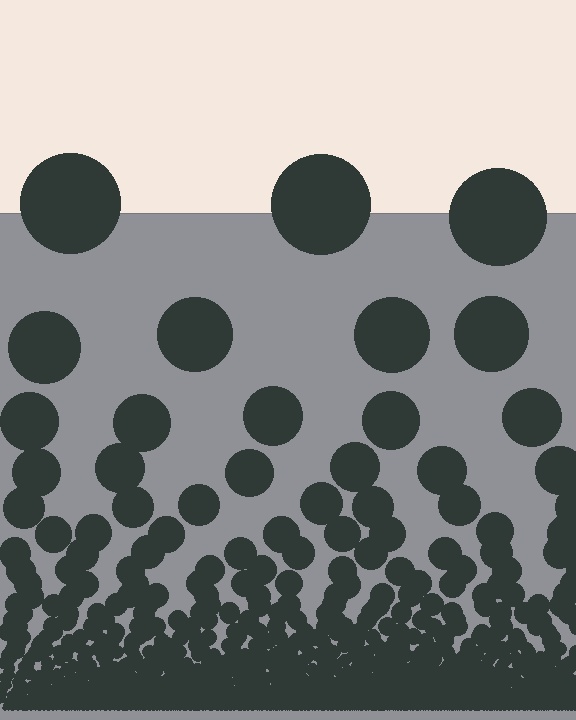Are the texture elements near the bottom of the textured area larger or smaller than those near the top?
Smaller. The gradient is inverted — elements near the bottom are smaller and denser.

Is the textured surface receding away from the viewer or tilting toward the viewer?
The surface appears to tilt toward the viewer. Texture elements get larger and sparser toward the top.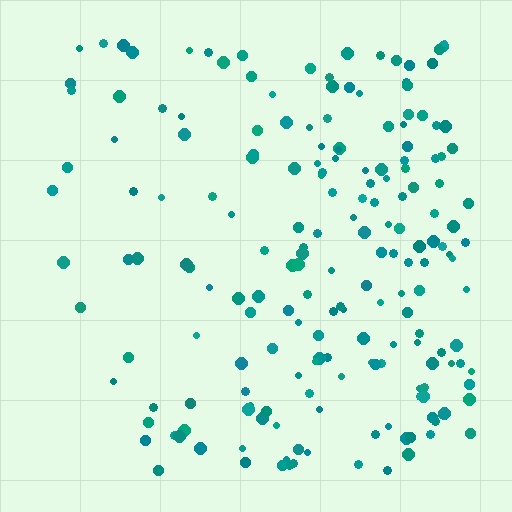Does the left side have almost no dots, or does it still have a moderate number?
Still a moderate number, just noticeably fewer than the right.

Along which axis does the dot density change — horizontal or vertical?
Horizontal.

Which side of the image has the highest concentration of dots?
The right.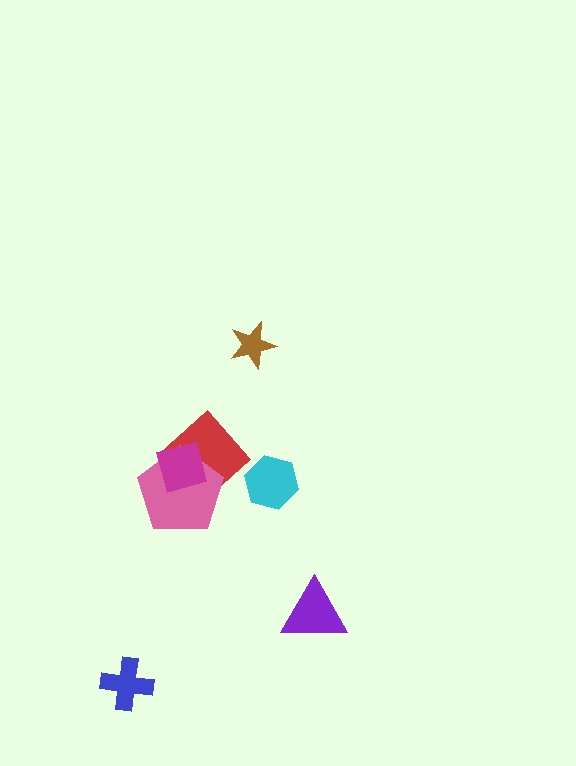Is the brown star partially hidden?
No, no other shape covers it.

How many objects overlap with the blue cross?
0 objects overlap with the blue cross.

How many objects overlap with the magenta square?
2 objects overlap with the magenta square.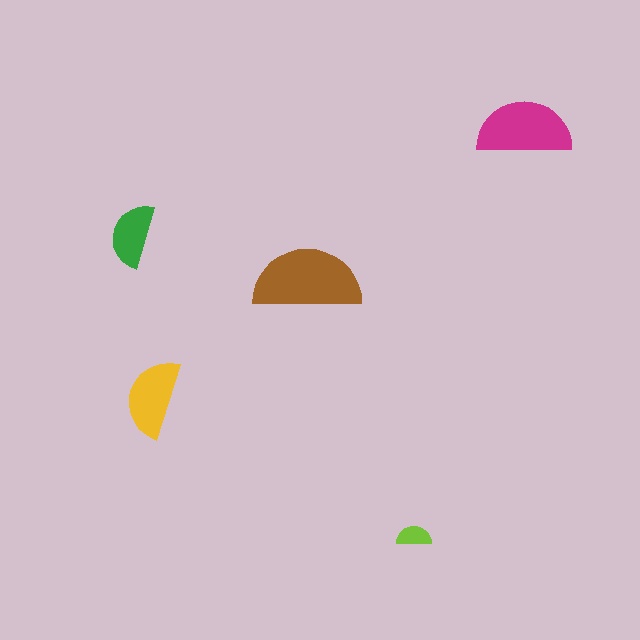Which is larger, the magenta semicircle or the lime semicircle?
The magenta one.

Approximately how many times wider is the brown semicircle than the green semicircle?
About 1.5 times wider.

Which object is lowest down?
The lime semicircle is bottommost.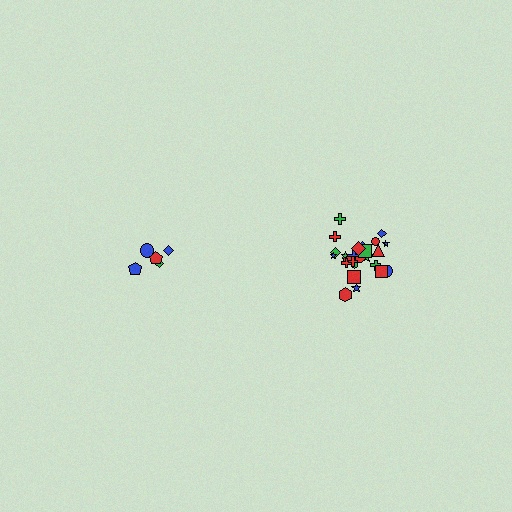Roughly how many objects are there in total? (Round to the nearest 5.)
Roughly 30 objects in total.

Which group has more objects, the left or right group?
The right group.